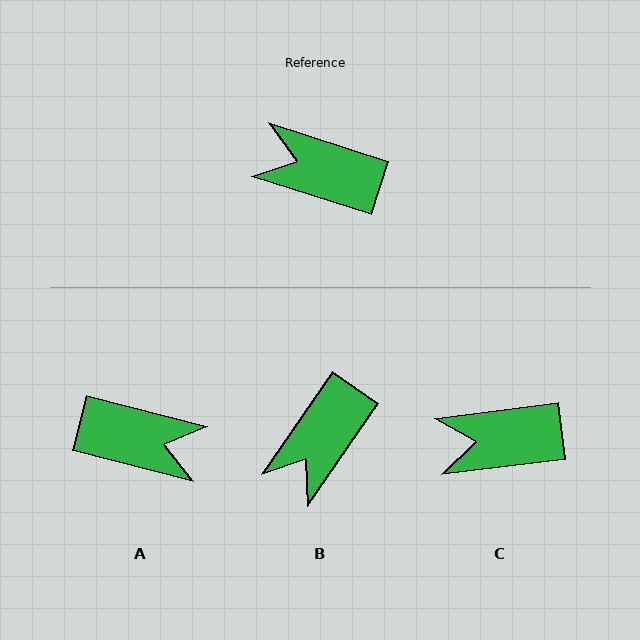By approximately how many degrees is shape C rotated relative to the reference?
Approximately 25 degrees counter-clockwise.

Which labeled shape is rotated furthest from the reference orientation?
A, about 176 degrees away.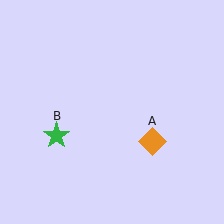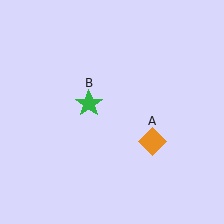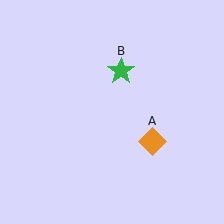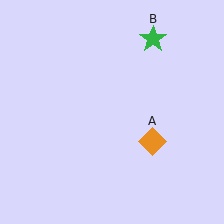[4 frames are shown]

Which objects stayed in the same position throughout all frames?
Orange diamond (object A) remained stationary.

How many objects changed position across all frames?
1 object changed position: green star (object B).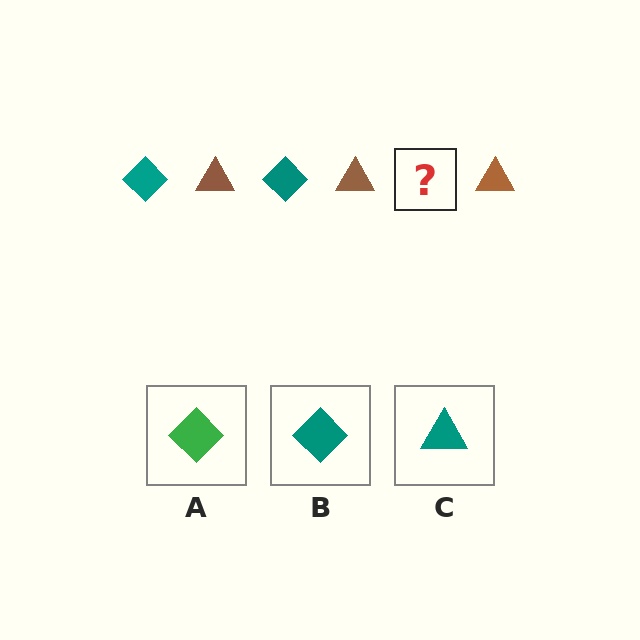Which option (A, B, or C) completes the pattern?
B.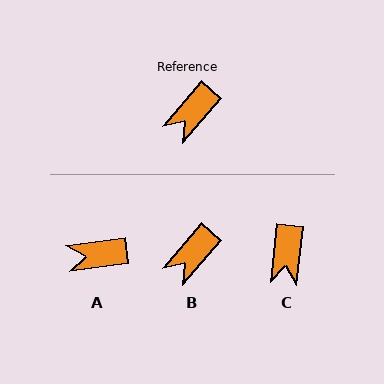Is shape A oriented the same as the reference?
No, it is off by about 42 degrees.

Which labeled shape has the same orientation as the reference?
B.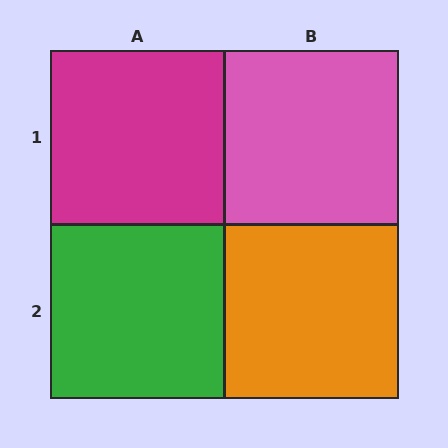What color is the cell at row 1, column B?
Pink.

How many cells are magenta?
1 cell is magenta.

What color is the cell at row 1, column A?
Magenta.